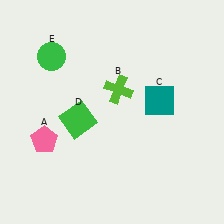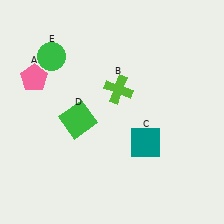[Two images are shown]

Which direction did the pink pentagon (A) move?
The pink pentagon (A) moved up.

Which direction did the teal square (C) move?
The teal square (C) moved down.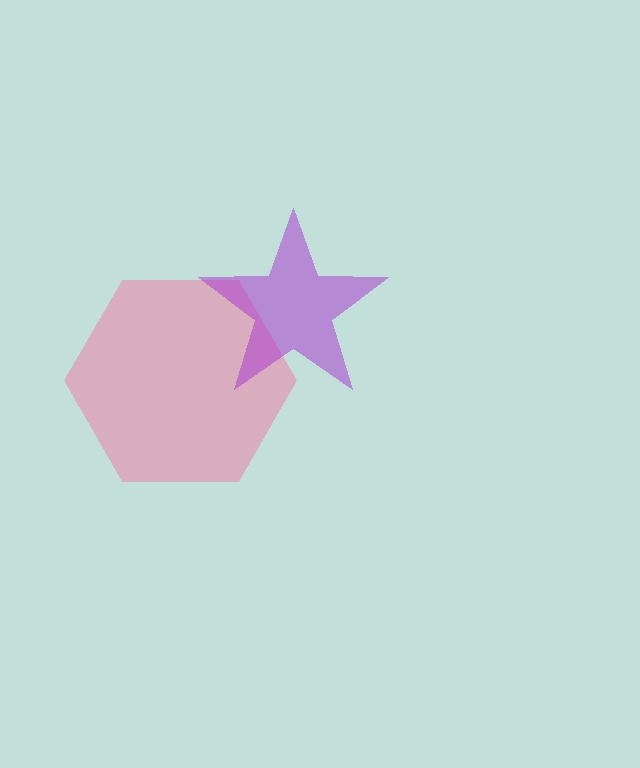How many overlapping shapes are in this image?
There are 2 overlapping shapes in the image.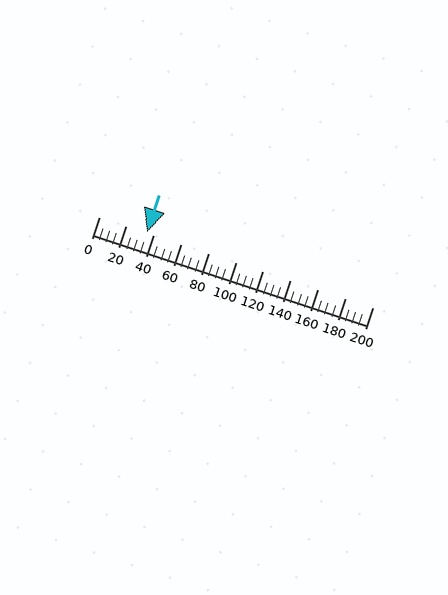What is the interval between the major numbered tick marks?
The major tick marks are spaced 20 units apart.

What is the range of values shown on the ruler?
The ruler shows values from 0 to 200.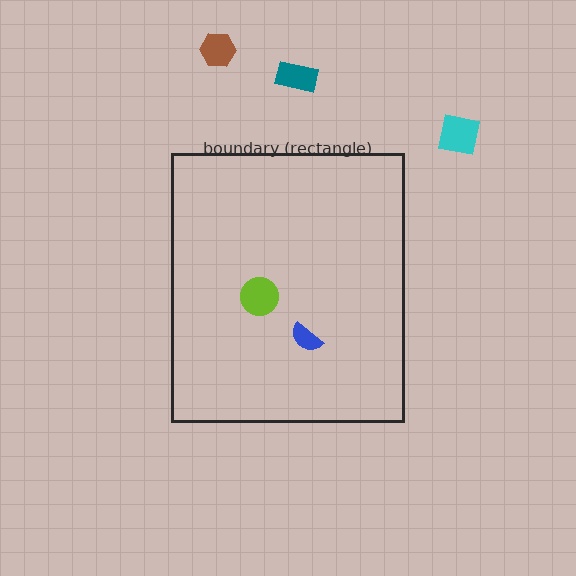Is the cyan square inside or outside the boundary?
Outside.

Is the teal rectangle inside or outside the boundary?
Outside.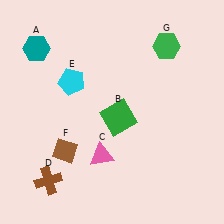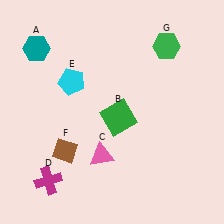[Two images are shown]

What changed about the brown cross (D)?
In Image 1, D is brown. In Image 2, it changed to magenta.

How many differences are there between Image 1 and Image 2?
There is 1 difference between the two images.